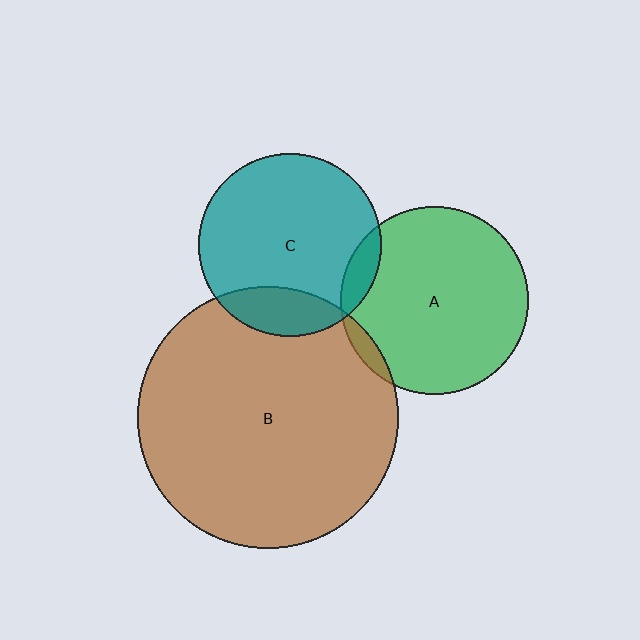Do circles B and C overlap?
Yes.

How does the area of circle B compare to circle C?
Approximately 2.0 times.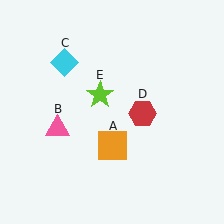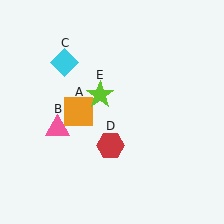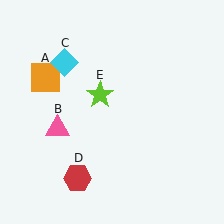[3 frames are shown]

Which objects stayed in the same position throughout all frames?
Pink triangle (object B) and cyan diamond (object C) and lime star (object E) remained stationary.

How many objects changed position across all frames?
2 objects changed position: orange square (object A), red hexagon (object D).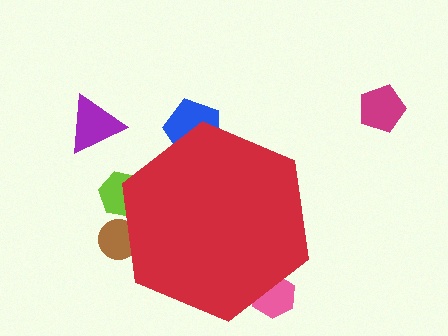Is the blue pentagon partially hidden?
Yes, the blue pentagon is partially hidden behind the red hexagon.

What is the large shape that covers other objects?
A red hexagon.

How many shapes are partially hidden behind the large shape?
4 shapes are partially hidden.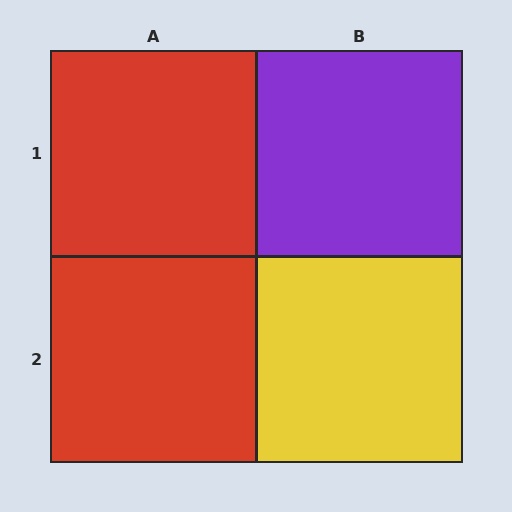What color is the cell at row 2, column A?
Red.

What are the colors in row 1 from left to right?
Red, purple.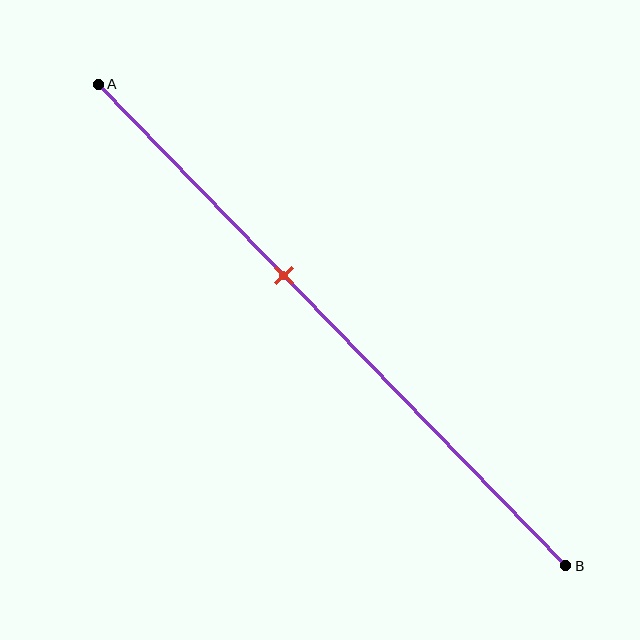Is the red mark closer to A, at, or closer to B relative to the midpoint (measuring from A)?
The red mark is closer to point A than the midpoint of segment AB.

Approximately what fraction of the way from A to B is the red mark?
The red mark is approximately 40% of the way from A to B.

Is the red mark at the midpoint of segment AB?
No, the mark is at about 40% from A, not at the 50% midpoint.